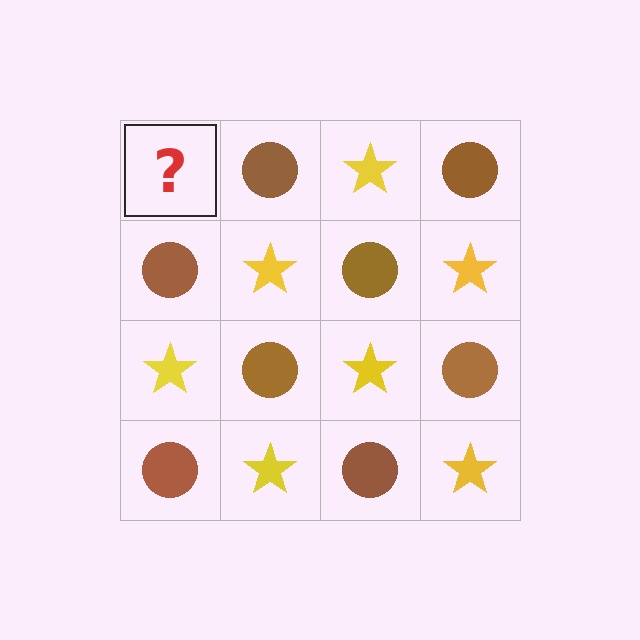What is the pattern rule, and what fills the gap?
The rule is that it alternates yellow star and brown circle in a checkerboard pattern. The gap should be filled with a yellow star.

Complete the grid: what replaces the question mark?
The question mark should be replaced with a yellow star.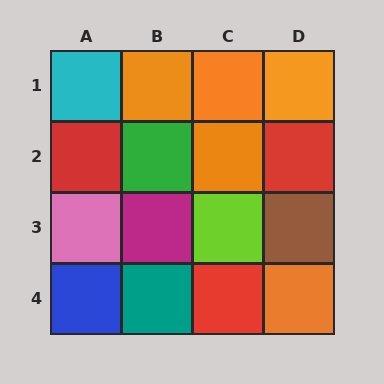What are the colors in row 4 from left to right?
Blue, teal, red, orange.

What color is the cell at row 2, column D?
Red.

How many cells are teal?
1 cell is teal.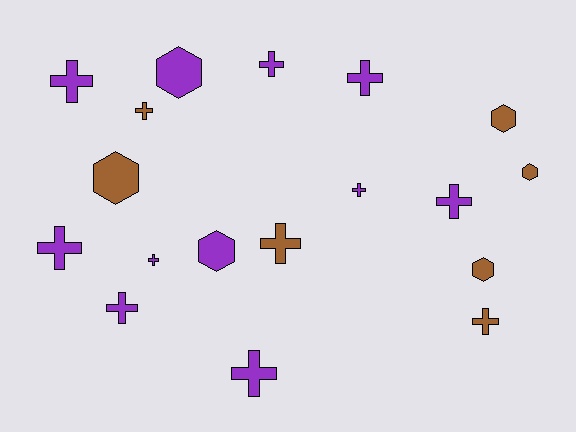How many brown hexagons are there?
There are 4 brown hexagons.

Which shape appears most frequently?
Cross, with 12 objects.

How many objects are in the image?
There are 18 objects.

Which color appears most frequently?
Purple, with 11 objects.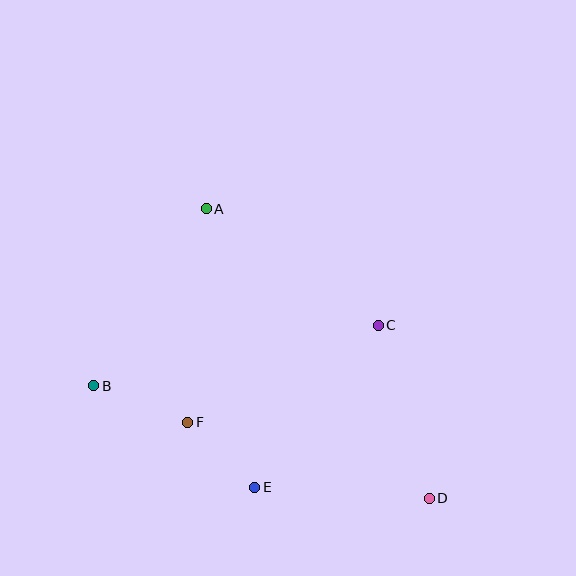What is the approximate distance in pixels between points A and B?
The distance between A and B is approximately 210 pixels.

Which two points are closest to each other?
Points E and F are closest to each other.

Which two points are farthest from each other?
Points A and D are farthest from each other.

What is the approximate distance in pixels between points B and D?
The distance between B and D is approximately 354 pixels.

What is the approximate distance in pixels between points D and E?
The distance between D and E is approximately 175 pixels.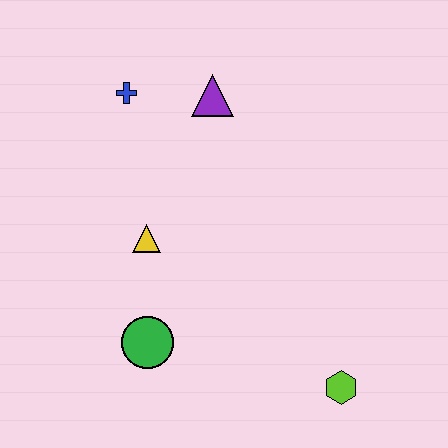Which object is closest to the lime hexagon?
The green circle is closest to the lime hexagon.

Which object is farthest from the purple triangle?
The lime hexagon is farthest from the purple triangle.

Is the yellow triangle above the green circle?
Yes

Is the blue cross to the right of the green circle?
No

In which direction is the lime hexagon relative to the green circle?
The lime hexagon is to the right of the green circle.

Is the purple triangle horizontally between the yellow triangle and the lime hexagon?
Yes